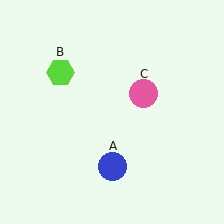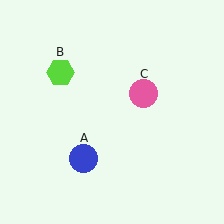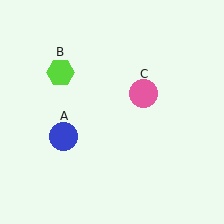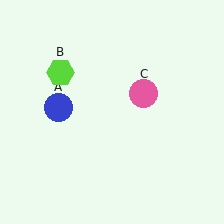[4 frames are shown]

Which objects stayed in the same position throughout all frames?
Lime hexagon (object B) and pink circle (object C) remained stationary.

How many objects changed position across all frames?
1 object changed position: blue circle (object A).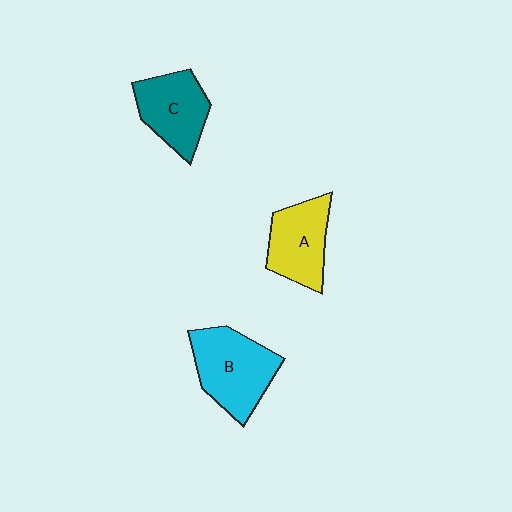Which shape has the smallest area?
Shape A (yellow).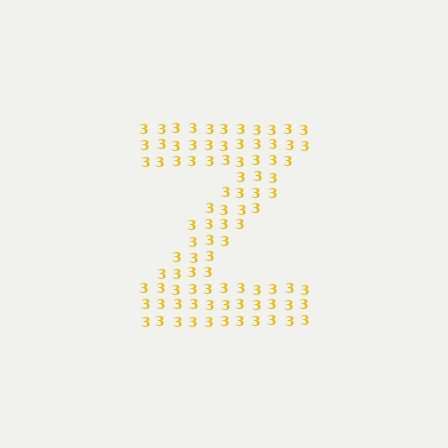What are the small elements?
The small elements are digit 3's.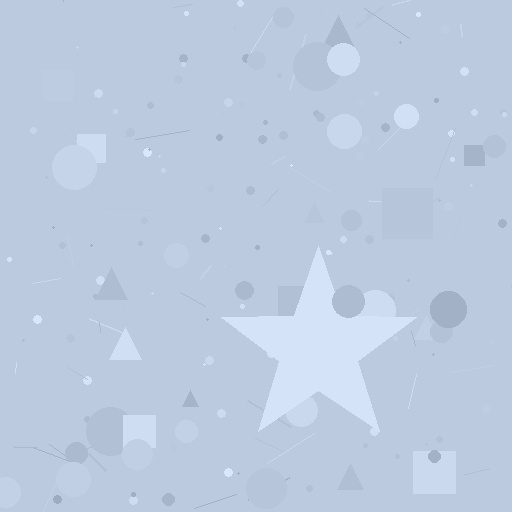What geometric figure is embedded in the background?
A star is embedded in the background.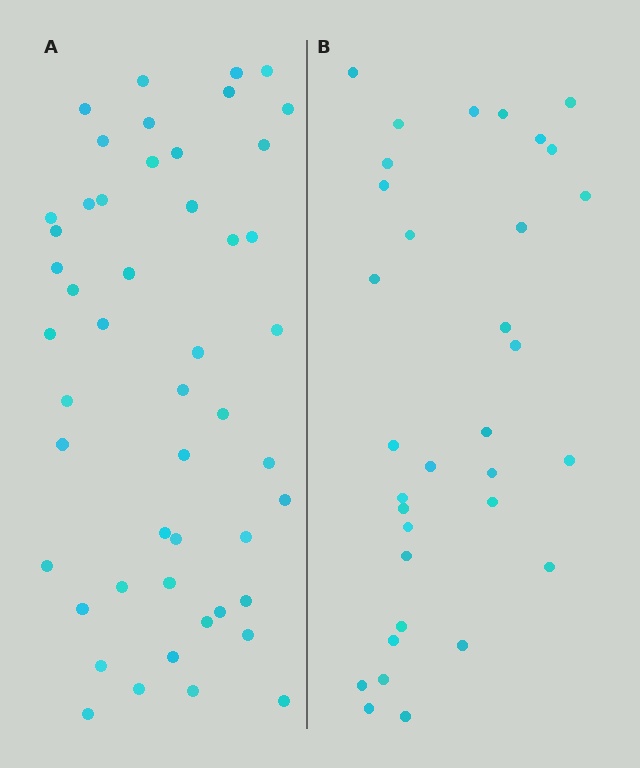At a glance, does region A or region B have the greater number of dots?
Region A (the left region) has more dots.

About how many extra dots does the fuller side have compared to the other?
Region A has approximately 15 more dots than region B.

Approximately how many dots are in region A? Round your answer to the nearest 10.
About 50 dots. (The exact count is 49, which rounds to 50.)